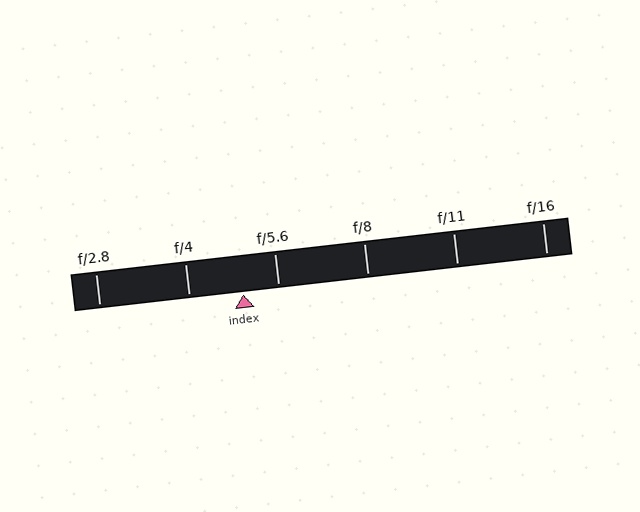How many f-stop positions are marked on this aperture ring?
There are 6 f-stop positions marked.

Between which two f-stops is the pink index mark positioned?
The index mark is between f/4 and f/5.6.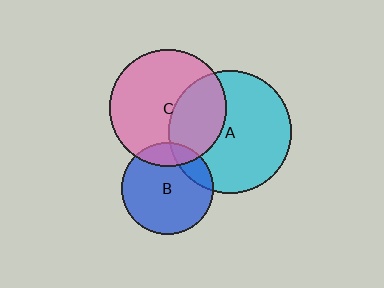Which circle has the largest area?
Circle A (cyan).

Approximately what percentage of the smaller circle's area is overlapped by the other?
Approximately 35%.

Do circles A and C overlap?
Yes.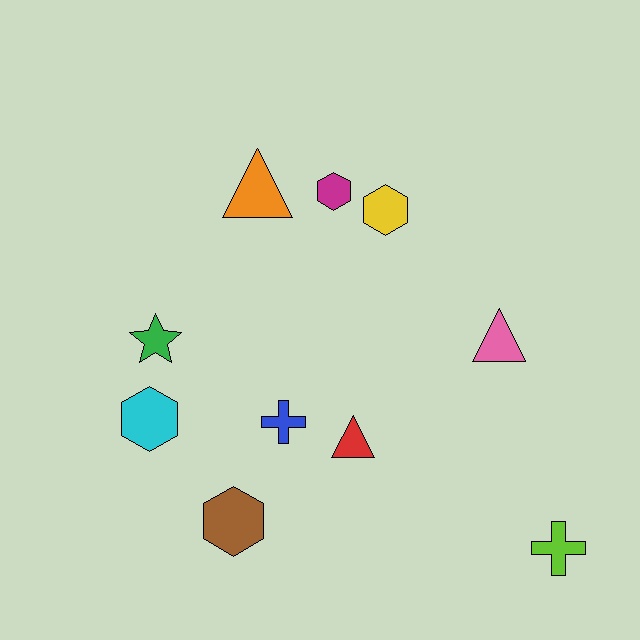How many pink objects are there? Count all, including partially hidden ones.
There is 1 pink object.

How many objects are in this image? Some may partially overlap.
There are 10 objects.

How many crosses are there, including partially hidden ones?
There are 2 crosses.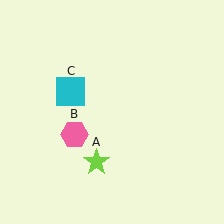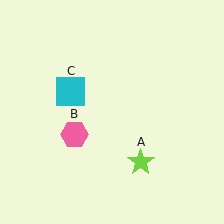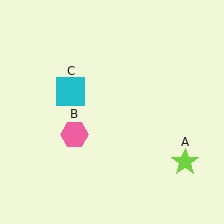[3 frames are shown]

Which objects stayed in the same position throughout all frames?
Pink hexagon (object B) and cyan square (object C) remained stationary.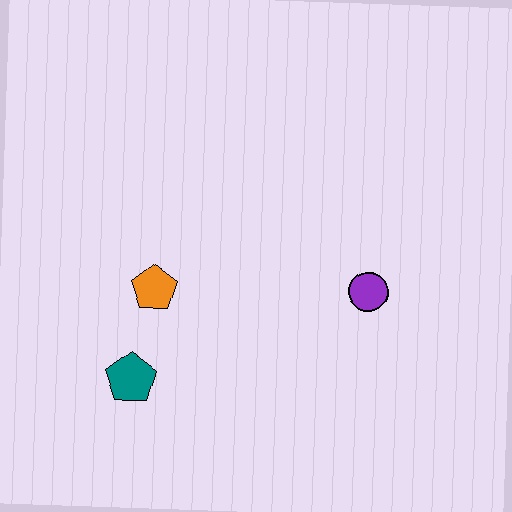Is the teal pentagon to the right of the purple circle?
No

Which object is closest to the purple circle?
The orange pentagon is closest to the purple circle.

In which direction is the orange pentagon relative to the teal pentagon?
The orange pentagon is above the teal pentagon.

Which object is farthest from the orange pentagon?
The purple circle is farthest from the orange pentagon.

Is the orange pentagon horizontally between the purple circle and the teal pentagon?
Yes